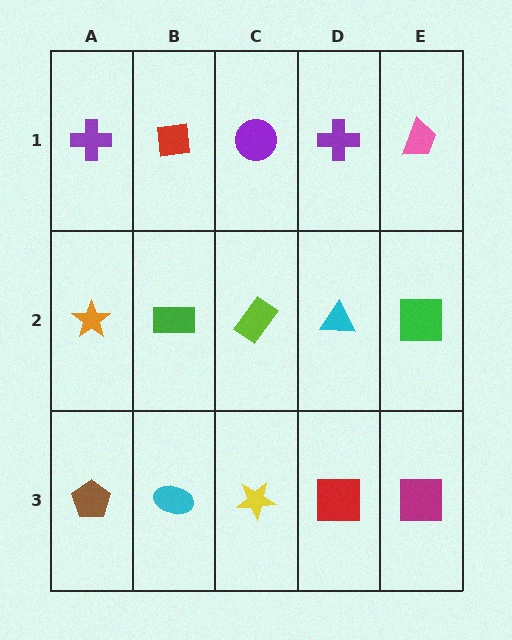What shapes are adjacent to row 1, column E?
A green square (row 2, column E), a purple cross (row 1, column D).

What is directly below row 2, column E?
A magenta square.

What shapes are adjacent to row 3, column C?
A lime rectangle (row 2, column C), a cyan ellipse (row 3, column B), a red square (row 3, column D).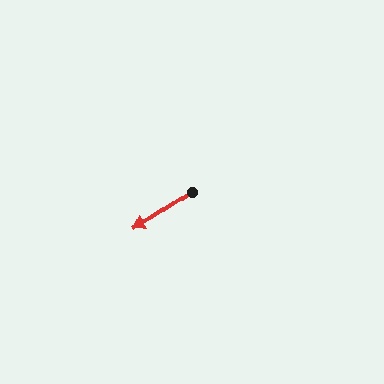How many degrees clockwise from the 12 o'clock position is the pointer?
Approximately 235 degrees.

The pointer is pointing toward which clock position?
Roughly 8 o'clock.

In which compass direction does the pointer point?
Southwest.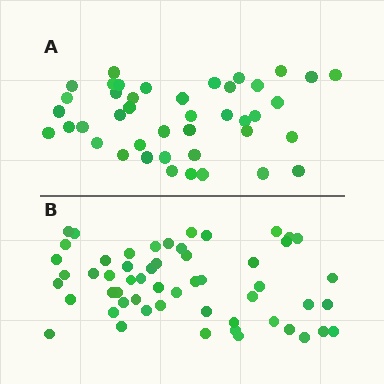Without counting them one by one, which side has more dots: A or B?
Region B (the bottom region) has more dots.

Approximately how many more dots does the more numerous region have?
Region B has approximately 15 more dots than region A.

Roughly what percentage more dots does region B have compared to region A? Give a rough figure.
About 30% more.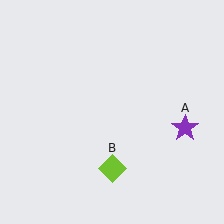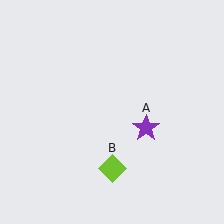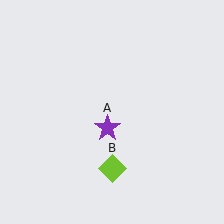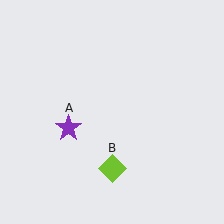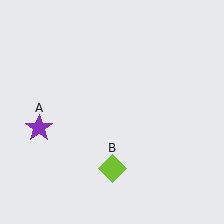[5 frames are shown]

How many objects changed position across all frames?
1 object changed position: purple star (object A).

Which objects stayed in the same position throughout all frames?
Lime diamond (object B) remained stationary.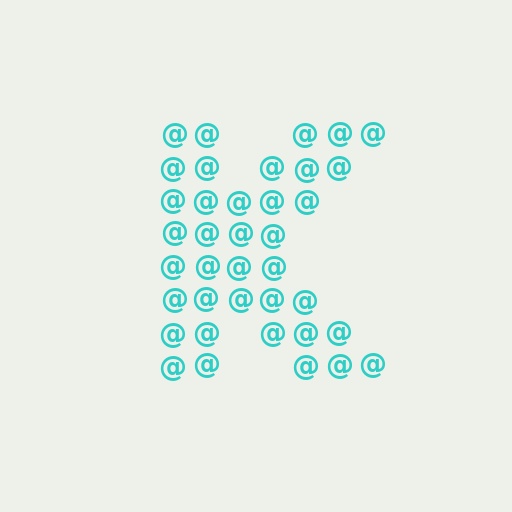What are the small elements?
The small elements are at signs.